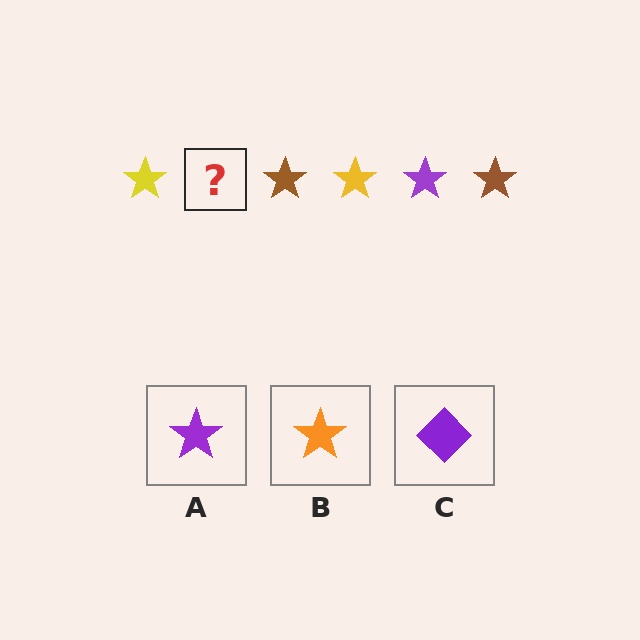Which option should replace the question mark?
Option A.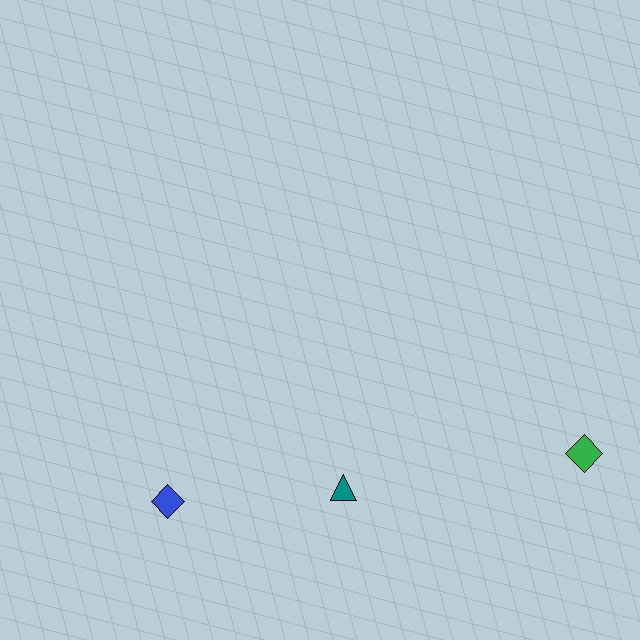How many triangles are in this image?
There is 1 triangle.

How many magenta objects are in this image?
There are no magenta objects.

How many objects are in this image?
There are 3 objects.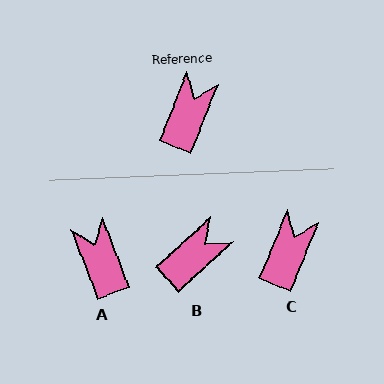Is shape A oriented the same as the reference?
No, it is off by about 43 degrees.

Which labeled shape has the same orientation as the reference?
C.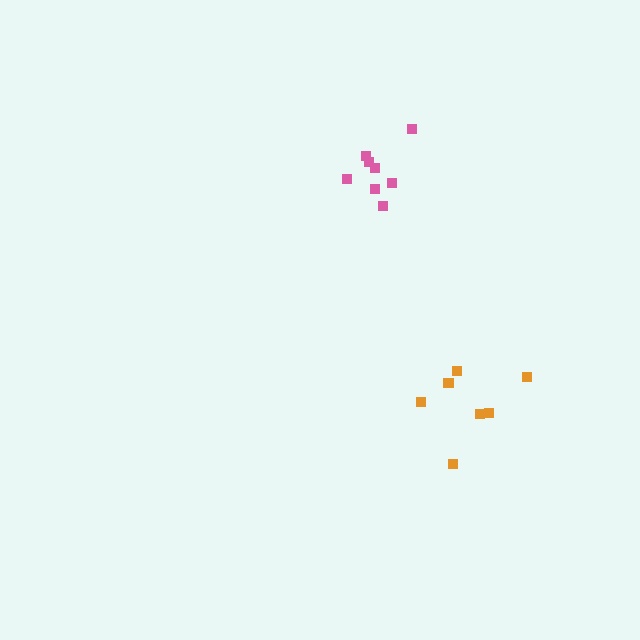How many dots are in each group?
Group 1: 7 dots, Group 2: 8 dots (15 total).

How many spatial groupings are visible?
There are 2 spatial groupings.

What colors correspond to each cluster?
The clusters are colored: orange, pink.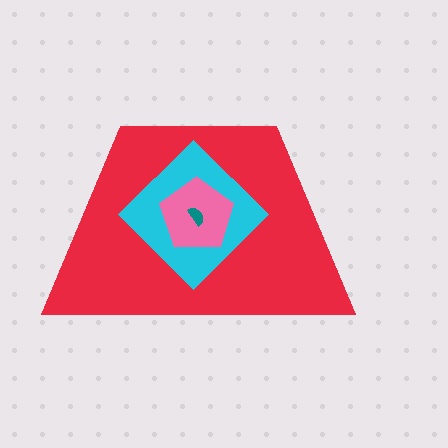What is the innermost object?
The teal semicircle.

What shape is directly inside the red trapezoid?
The cyan diamond.